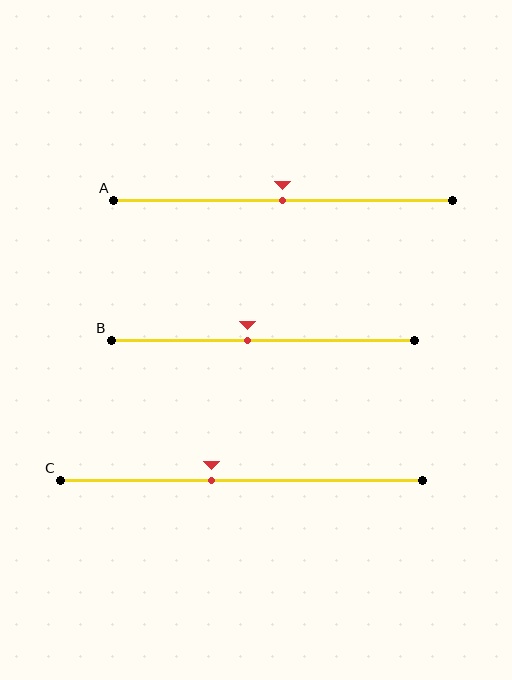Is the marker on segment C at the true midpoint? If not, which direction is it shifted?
No, the marker on segment C is shifted to the left by about 8% of the segment length.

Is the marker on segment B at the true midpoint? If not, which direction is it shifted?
No, the marker on segment B is shifted to the left by about 5% of the segment length.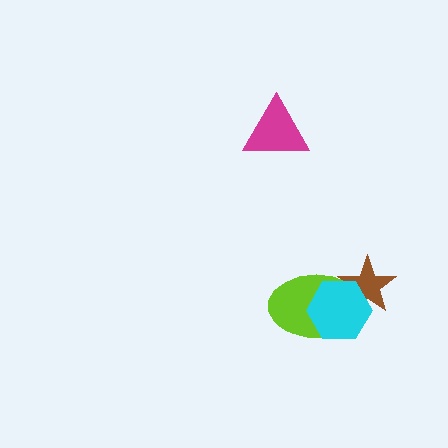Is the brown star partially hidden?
Yes, it is partially covered by another shape.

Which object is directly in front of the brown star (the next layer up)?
The lime ellipse is directly in front of the brown star.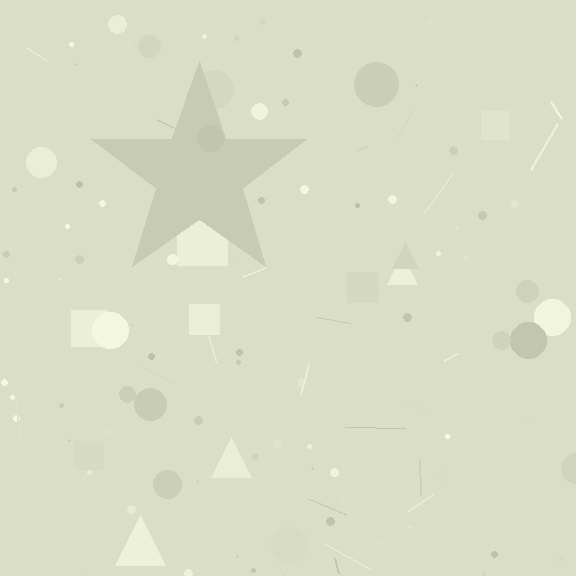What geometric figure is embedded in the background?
A star is embedded in the background.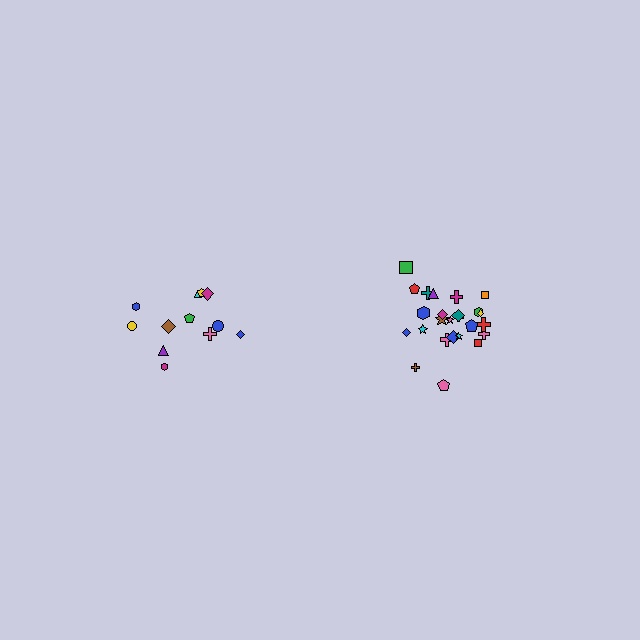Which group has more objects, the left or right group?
The right group.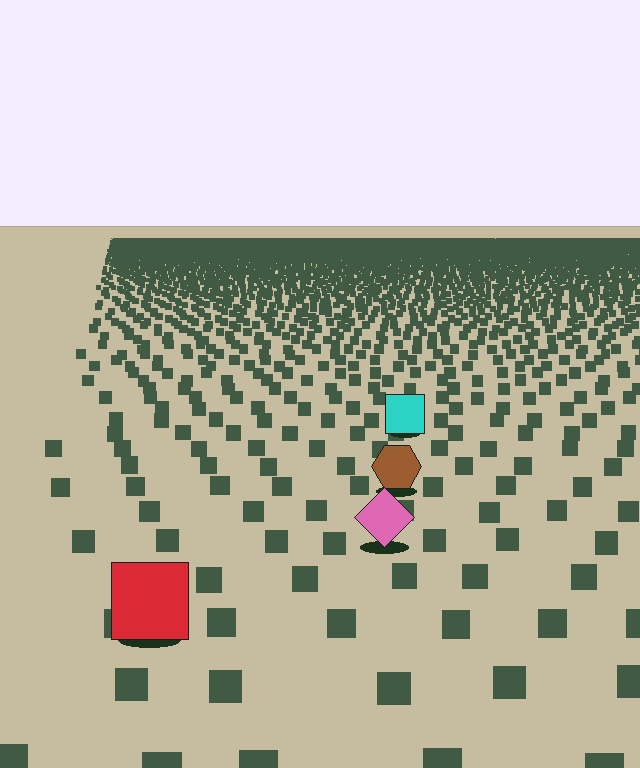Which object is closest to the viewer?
The red square is closest. The texture marks near it are larger and more spread out.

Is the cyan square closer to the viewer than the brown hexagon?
No. The brown hexagon is closer — you can tell from the texture gradient: the ground texture is coarser near it.